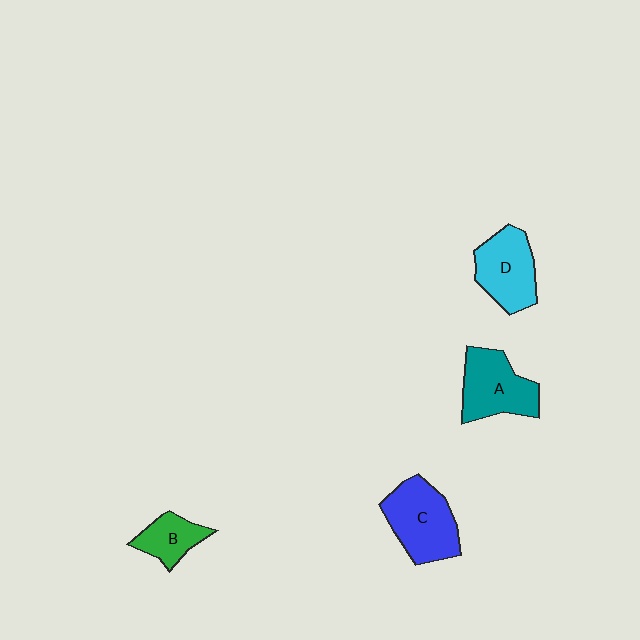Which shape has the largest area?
Shape C (blue).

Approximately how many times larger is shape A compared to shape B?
Approximately 1.7 times.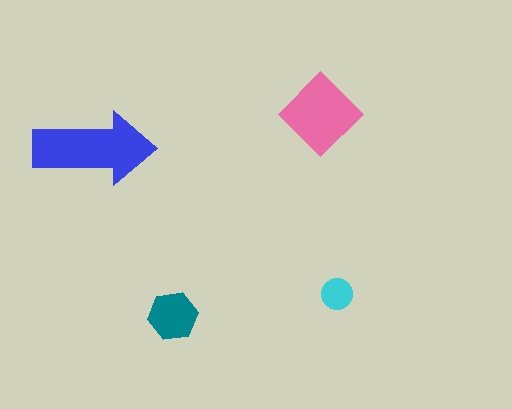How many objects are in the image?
There are 4 objects in the image.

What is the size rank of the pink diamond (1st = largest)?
2nd.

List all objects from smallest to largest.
The cyan circle, the teal hexagon, the pink diamond, the blue arrow.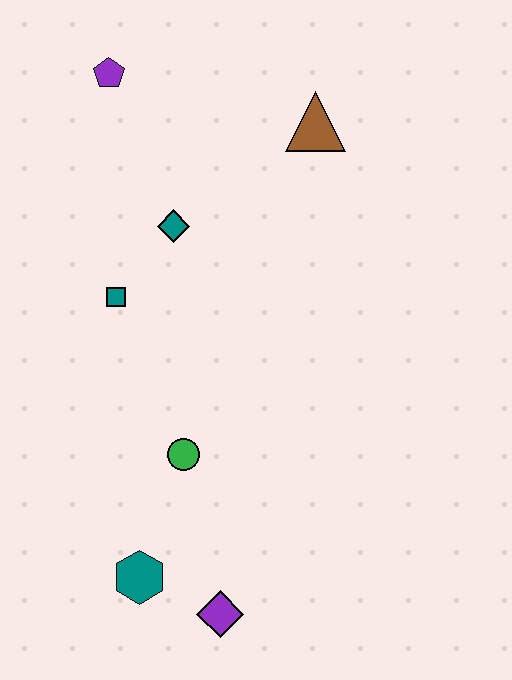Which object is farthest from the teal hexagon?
The purple pentagon is farthest from the teal hexagon.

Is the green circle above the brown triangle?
No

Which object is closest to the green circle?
The teal hexagon is closest to the green circle.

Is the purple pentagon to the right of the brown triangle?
No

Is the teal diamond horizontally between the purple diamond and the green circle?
No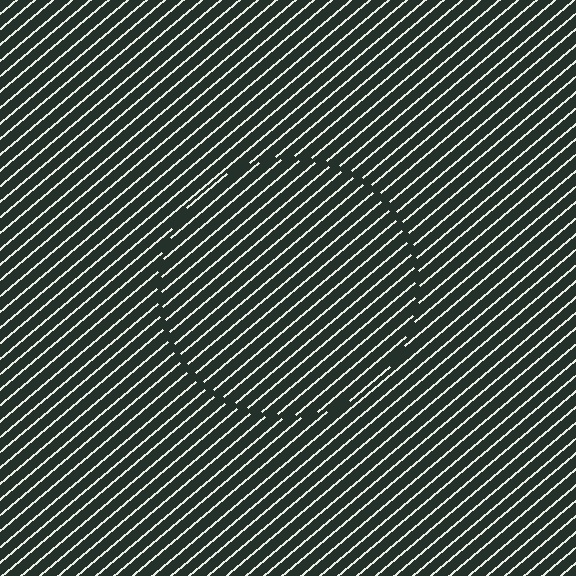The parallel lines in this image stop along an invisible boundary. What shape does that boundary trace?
An illusory circle. The interior of the shape contains the same grating, shifted by half a period — the contour is defined by the phase discontinuity where line-ends from the inner and outer gratings abut.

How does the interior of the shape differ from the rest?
The interior of the shape contains the same grating, shifted by half a period — the contour is defined by the phase discontinuity where line-ends from the inner and outer gratings abut.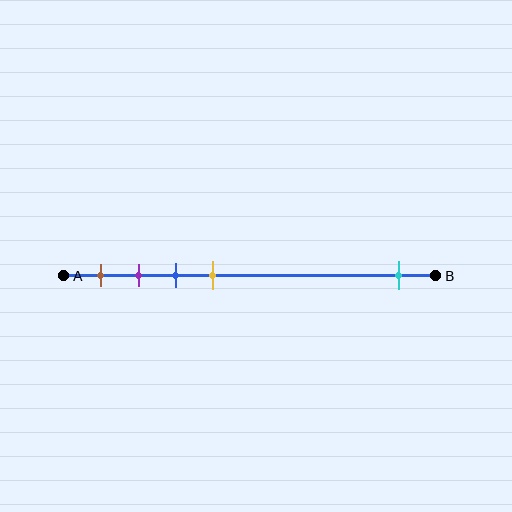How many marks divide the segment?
There are 5 marks dividing the segment.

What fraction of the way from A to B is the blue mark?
The blue mark is approximately 30% (0.3) of the way from A to B.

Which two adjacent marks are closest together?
The purple and blue marks are the closest adjacent pair.